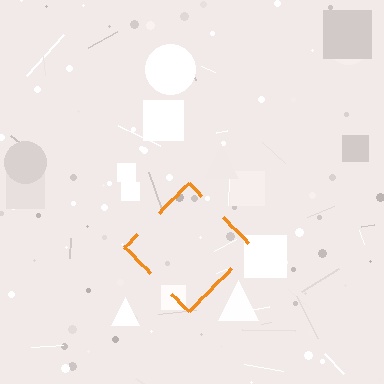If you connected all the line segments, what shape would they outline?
They would outline a diamond.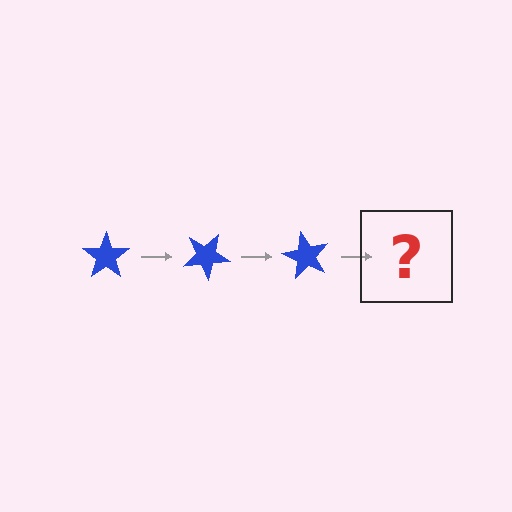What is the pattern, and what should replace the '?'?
The pattern is that the star rotates 30 degrees each step. The '?' should be a blue star rotated 90 degrees.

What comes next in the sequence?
The next element should be a blue star rotated 90 degrees.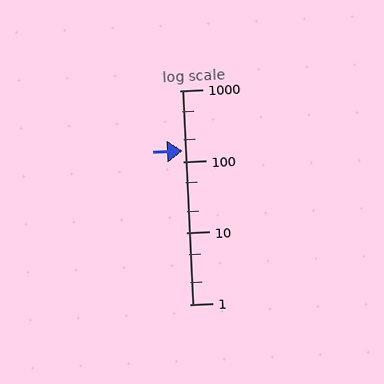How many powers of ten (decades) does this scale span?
The scale spans 3 decades, from 1 to 1000.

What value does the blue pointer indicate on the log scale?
The pointer indicates approximately 140.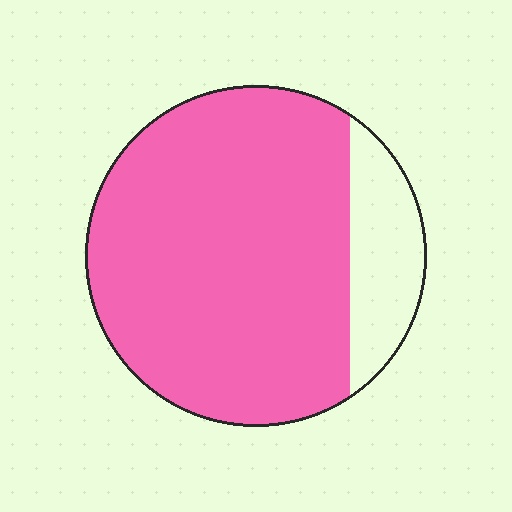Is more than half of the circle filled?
Yes.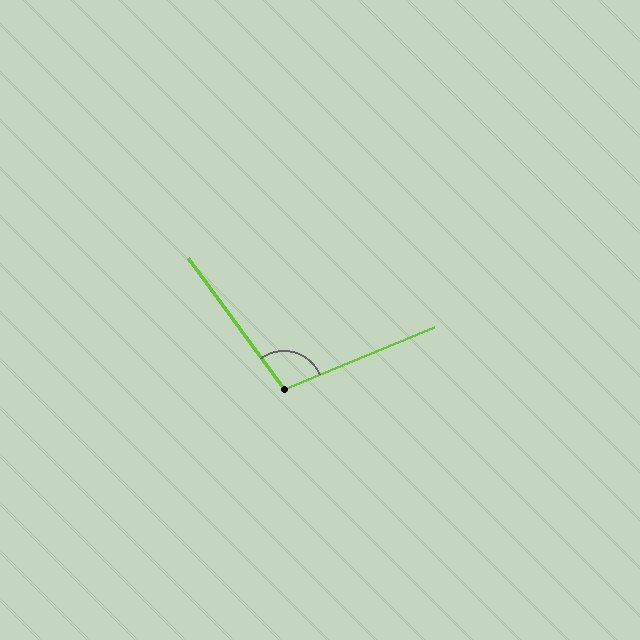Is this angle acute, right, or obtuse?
It is obtuse.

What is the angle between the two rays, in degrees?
Approximately 104 degrees.